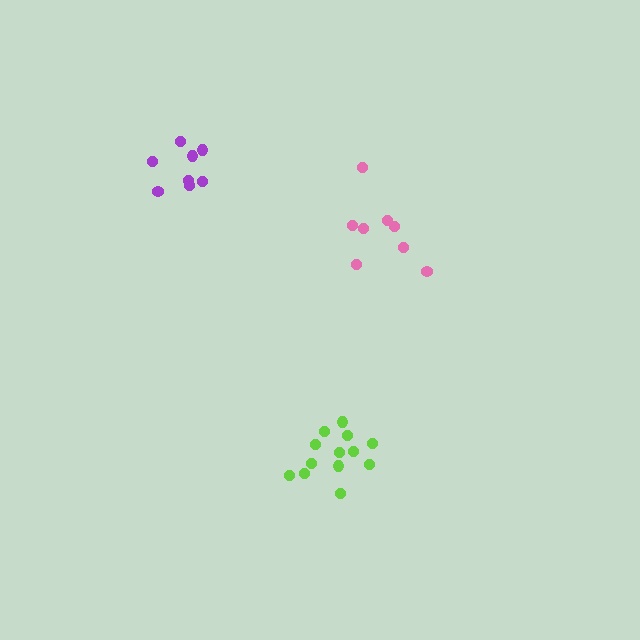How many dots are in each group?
Group 1: 8 dots, Group 2: 8 dots, Group 3: 13 dots (29 total).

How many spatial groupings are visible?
There are 3 spatial groupings.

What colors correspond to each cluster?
The clusters are colored: pink, purple, lime.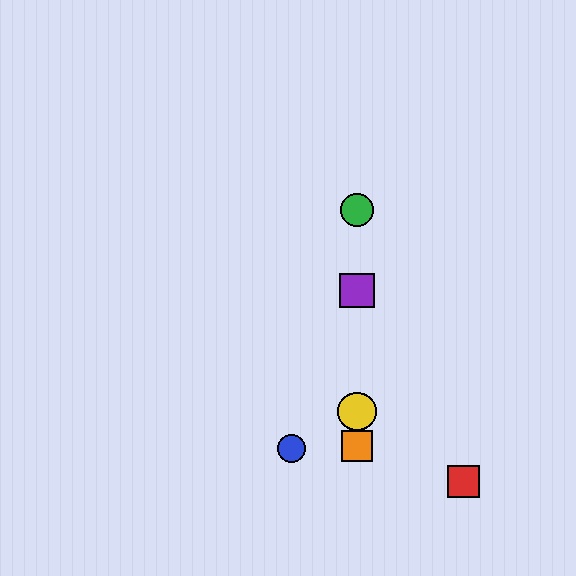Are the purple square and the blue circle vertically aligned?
No, the purple square is at x≈357 and the blue circle is at x≈292.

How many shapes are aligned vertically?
4 shapes (the green circle, the yellow circle, the purple square, the orange square) are aligned vertically.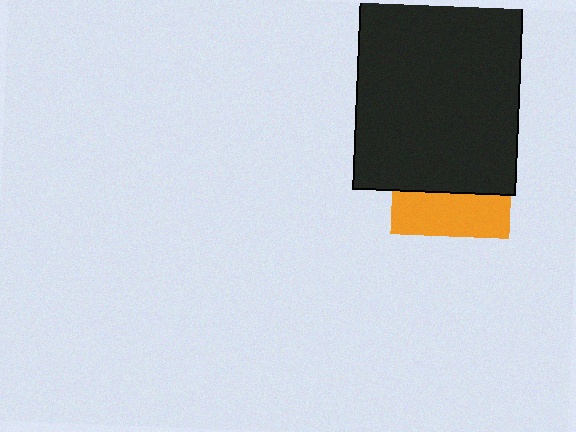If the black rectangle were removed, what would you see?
You would see the complete orange square.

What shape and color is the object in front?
The object in front is a black rectangle.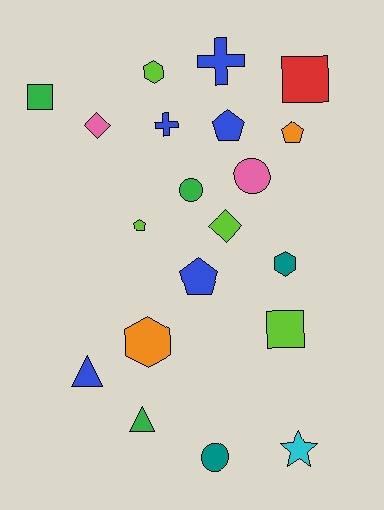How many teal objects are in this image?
There are 2 teal objects.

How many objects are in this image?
There are 20 objects.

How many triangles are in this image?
There are 2 triangles.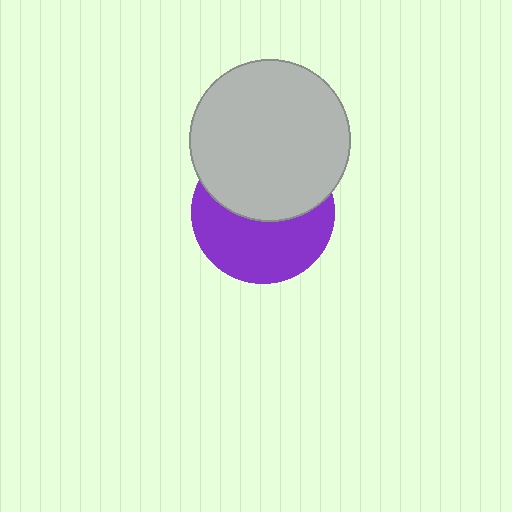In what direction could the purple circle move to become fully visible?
The purple circle could move down. That would shift it out from behind the light gray circle entirely.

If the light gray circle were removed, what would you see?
You would see the complete purple circle.